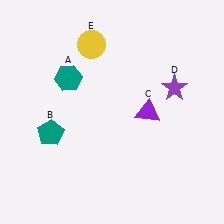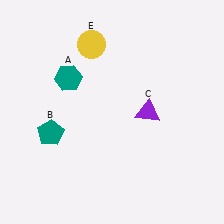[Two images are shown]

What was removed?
The purple star (D) was removed in Image 2.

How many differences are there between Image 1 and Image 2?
There is 1 difference between the two images.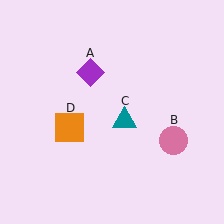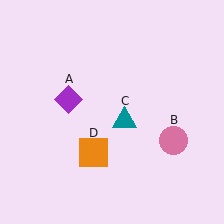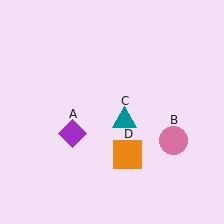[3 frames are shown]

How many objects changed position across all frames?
2 objects changed position: purple diamond (object A), orange square (object D).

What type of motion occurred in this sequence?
The purple diamond (object A), orange square (object D) rotated counterclockwise around the center of the scene.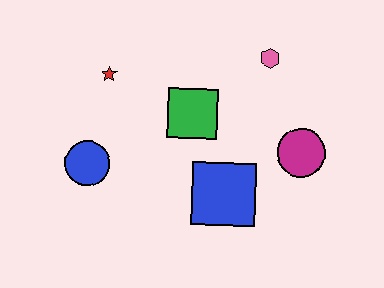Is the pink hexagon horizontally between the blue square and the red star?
No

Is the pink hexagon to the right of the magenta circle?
No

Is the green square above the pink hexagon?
No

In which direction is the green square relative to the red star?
The green square is to the right of the red star.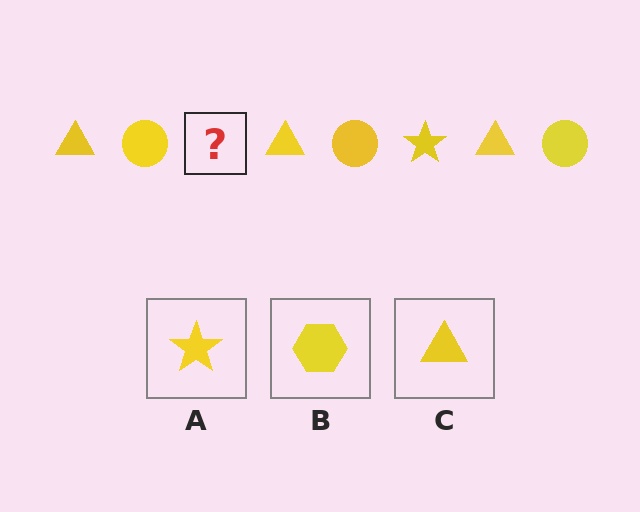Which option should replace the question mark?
Option A.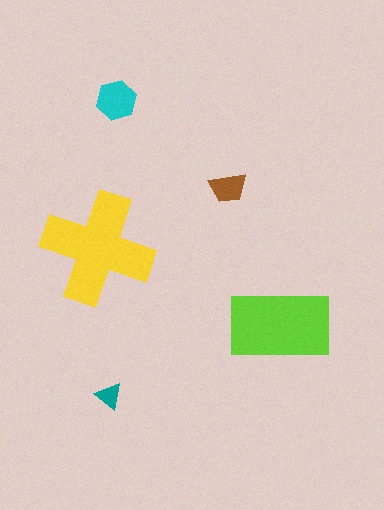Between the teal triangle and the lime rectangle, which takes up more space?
The lime rectangle.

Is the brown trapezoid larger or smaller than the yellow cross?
Smaller.